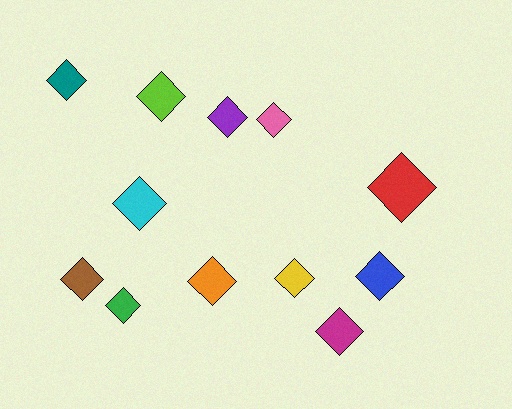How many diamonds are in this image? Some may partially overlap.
There are 12 diamonds.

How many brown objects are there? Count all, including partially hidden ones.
There is 1 brown object.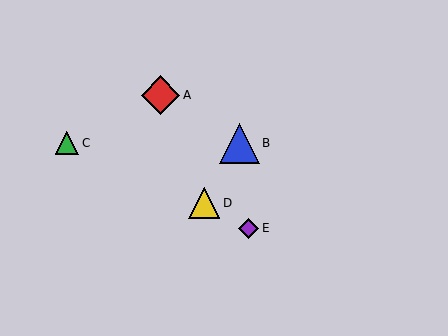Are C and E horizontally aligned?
No, C is at y≈143 and E is at y≈228.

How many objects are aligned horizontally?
2 objects (B, C) are aligned horizontally.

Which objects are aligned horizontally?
Objects B, C are aligned horizontally.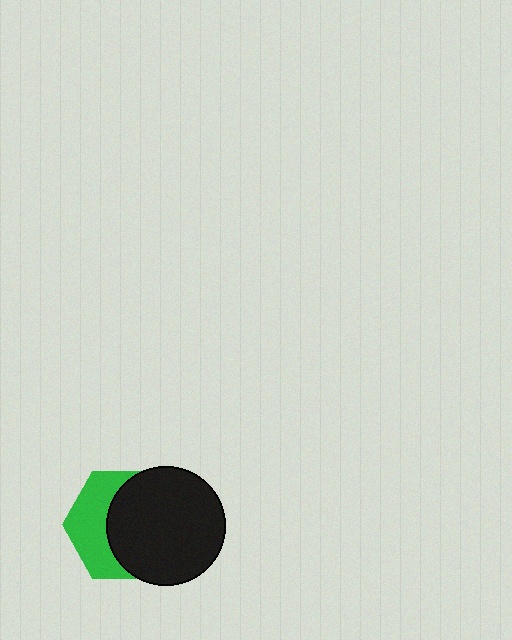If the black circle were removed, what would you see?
You would see the complete green hexagon.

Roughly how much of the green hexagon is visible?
A small part of it is visible (roughly 41%).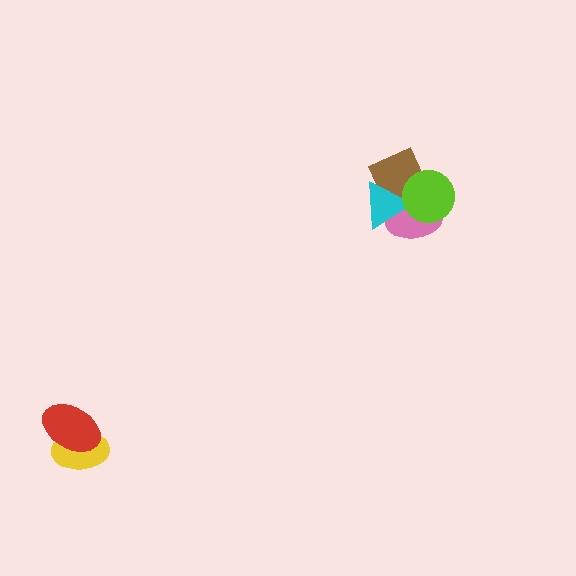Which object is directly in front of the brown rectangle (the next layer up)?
The pink ellipse is directly in front of the brown rectangle.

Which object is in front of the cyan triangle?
The lime circle is in front of the cyan triangle.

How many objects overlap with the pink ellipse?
3 objects overlap with the pink ellipse.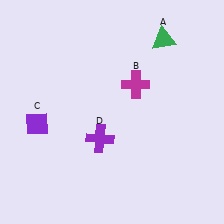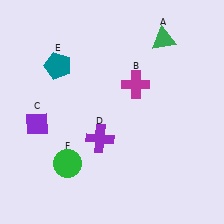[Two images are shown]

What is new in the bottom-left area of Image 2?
A green circle (F) was added in the bottom-left area of Image 2.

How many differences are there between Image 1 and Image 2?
There are 2 differences between the two images.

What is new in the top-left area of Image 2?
A teal pentagon (E) was added in the top-left area of Image 2.